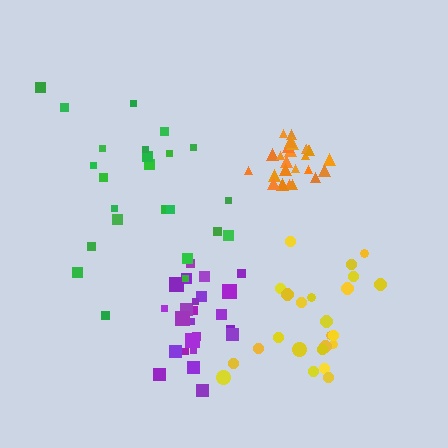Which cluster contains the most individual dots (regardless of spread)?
Orange (26).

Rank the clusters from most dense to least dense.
orange, purple, yellow, green.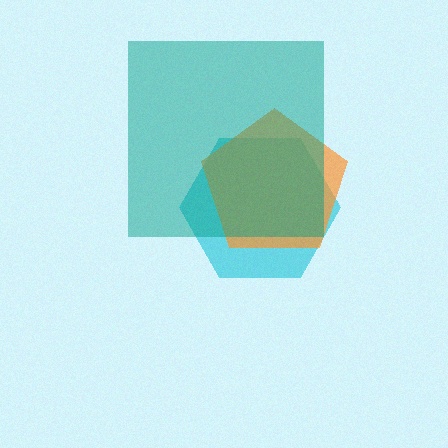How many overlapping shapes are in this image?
There are 3 overlapping shapes in the image.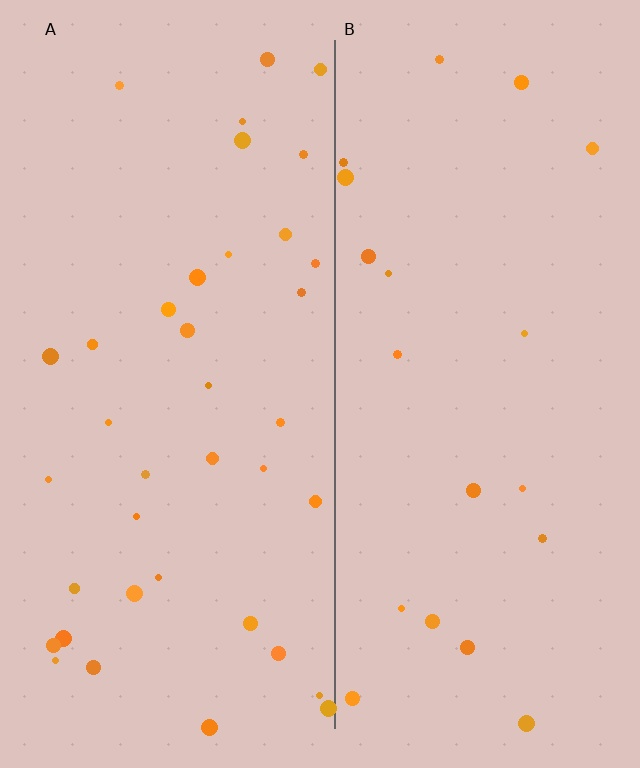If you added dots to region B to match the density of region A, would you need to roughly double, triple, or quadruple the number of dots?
Approximately double.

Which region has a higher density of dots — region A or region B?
A (the left).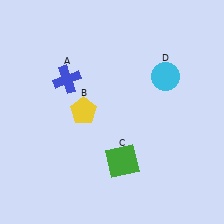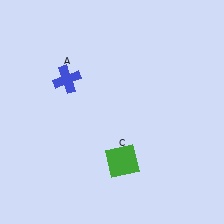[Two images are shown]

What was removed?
The yellow pentagon (B), the cyan circle (D) were removed in Image 2.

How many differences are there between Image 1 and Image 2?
There are 2 differences between the two images.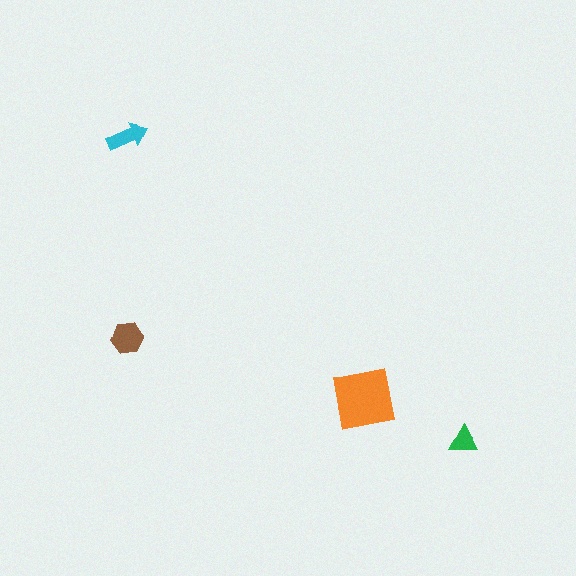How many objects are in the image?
There are 4 objects in the image.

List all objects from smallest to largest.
The green triangle, the cyan arrow, the brown hexagon, the orange square.